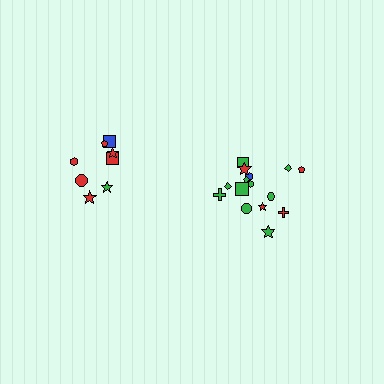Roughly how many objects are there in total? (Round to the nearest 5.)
Roughly 25 objects in total.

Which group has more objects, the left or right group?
The right group.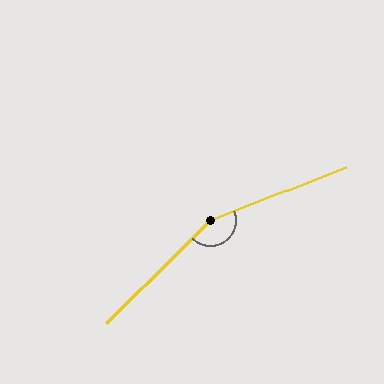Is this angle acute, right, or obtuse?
It is obtuse.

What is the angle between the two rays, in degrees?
Approximately 157 degrees.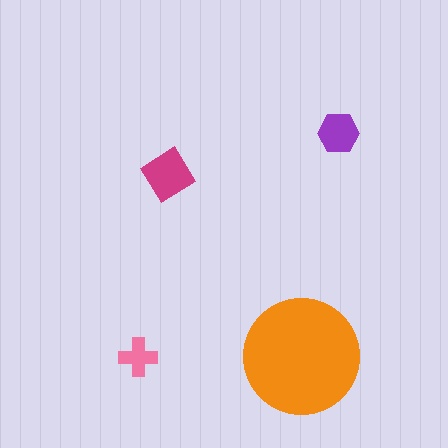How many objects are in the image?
There are 4 objects in the image.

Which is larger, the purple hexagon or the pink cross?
The purple hexagon.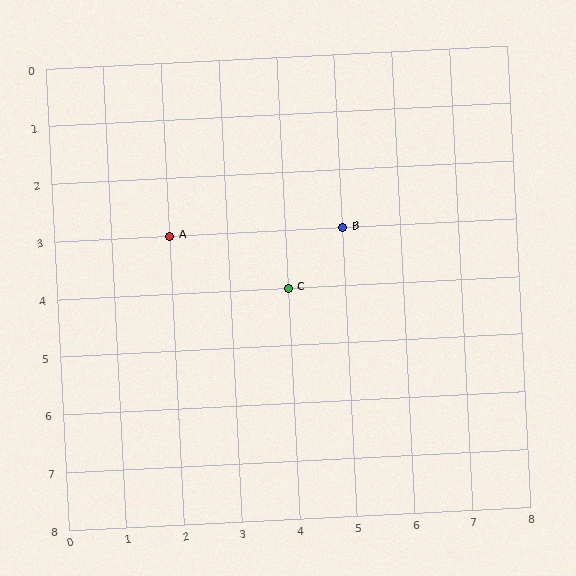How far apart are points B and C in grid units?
Points B and C are 1 column and 1 row apart (about 1.4 grid units diagonally).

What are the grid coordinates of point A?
Point A is at grid coordinates (2, 3).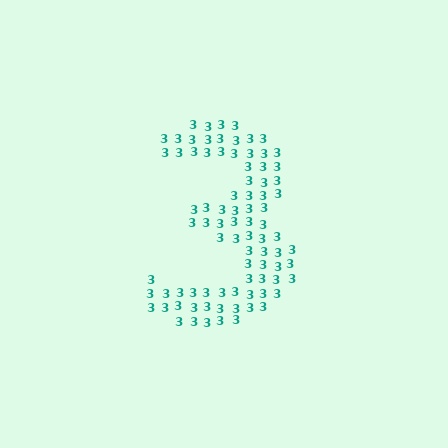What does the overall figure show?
The overall figure shows the digit 3.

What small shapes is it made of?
It is made of small digit 3's.